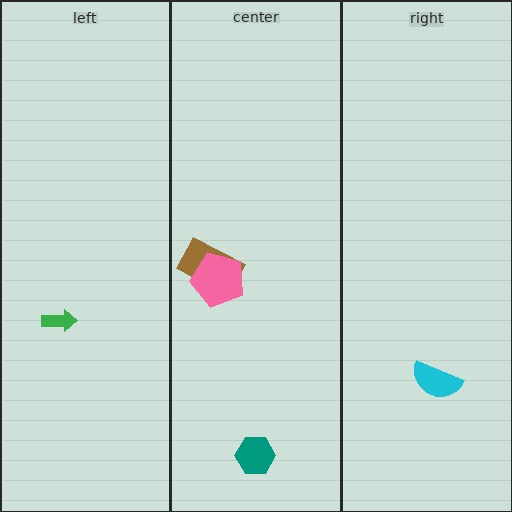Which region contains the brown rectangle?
The center region.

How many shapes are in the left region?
1.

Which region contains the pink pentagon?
The center region.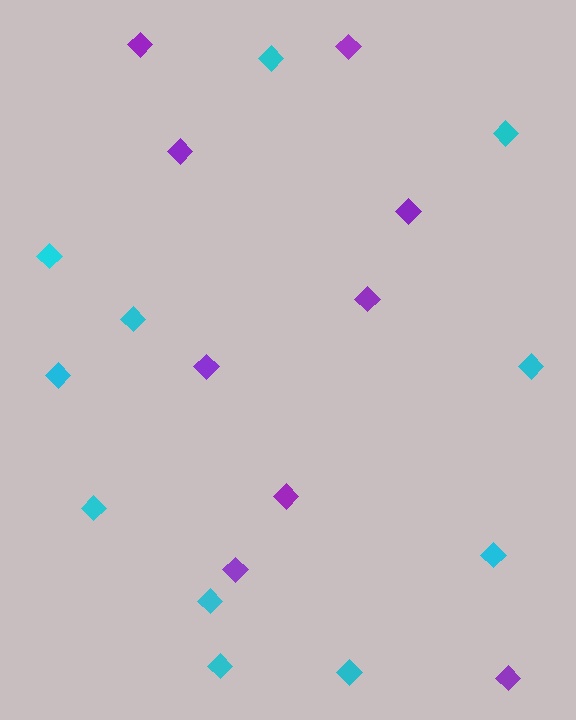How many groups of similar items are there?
There are 2 groups: one group of cyan diamonds (11) and one group of purple diamonds (9).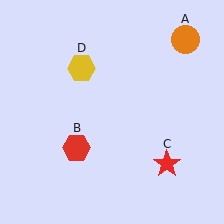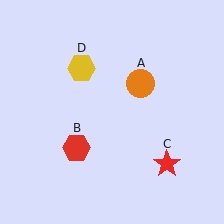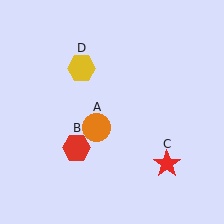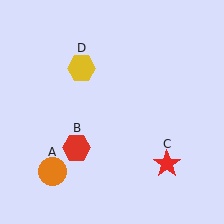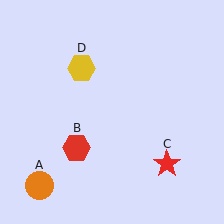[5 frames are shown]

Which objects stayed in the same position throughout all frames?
Red hexagon (object B) and red star (object C) and yellow hexagon (object D) remained stationary.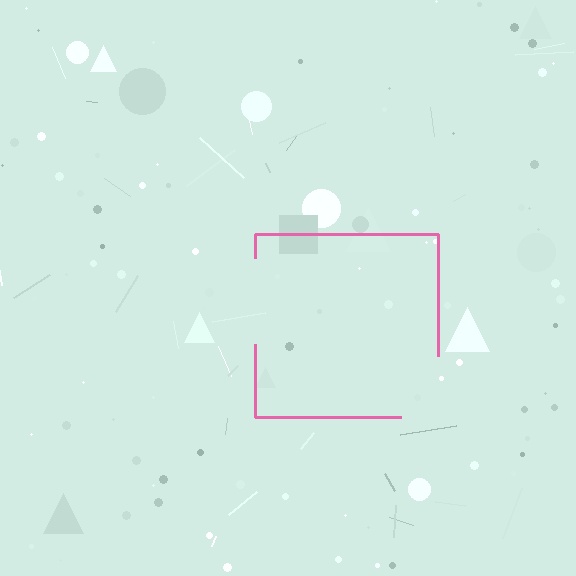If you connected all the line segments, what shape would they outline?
They would outline a square.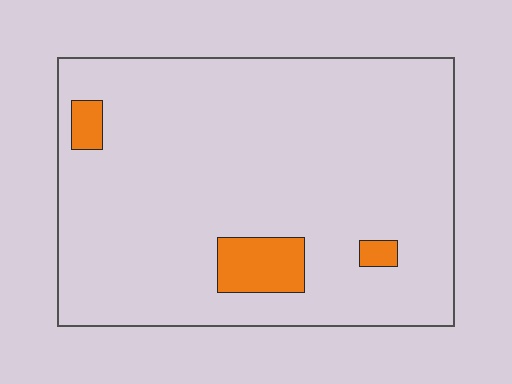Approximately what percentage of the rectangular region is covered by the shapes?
Approximately 5%.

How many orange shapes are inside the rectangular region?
3.